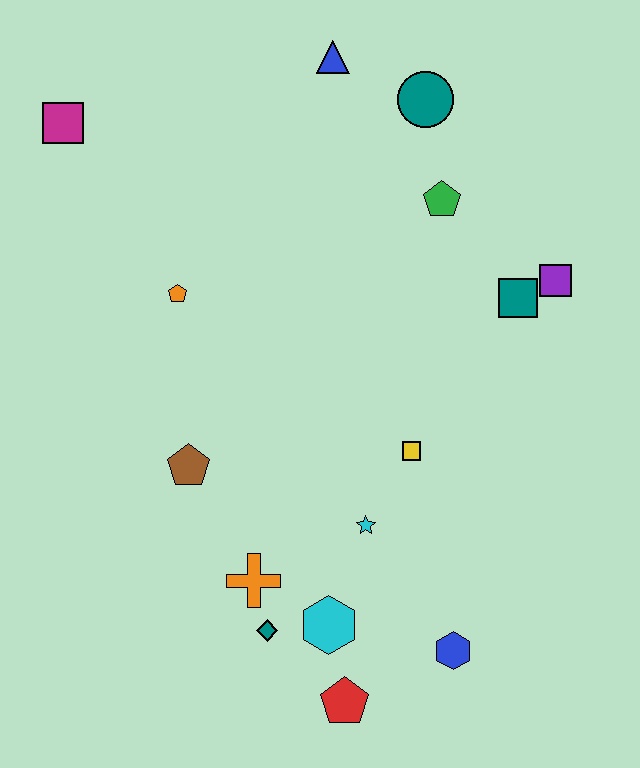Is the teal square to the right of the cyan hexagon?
Yes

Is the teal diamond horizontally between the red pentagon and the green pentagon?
No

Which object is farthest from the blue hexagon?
The magenta square is farthest from the blue hexagon.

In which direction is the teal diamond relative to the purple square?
The teal diamond is below the purple square.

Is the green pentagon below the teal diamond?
No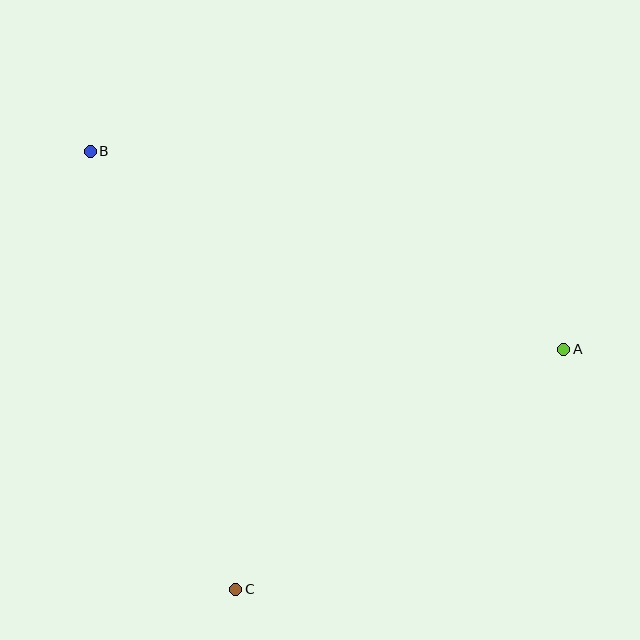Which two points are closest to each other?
Points A and C are closest to each other.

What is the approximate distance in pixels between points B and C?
The distance between B and C is approximately 461 pixels.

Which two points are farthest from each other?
Points A and B are farthest from each other.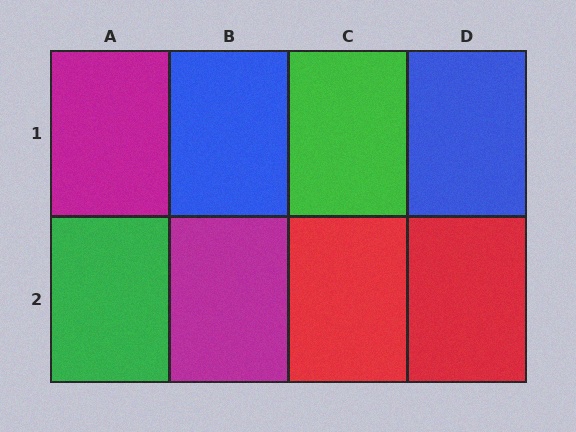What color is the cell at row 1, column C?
Green.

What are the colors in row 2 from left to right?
Green, magenta, red, red.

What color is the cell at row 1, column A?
Magenta.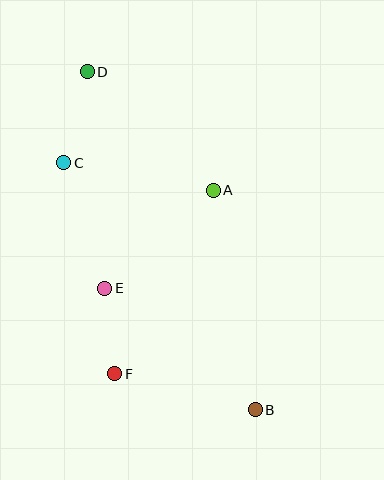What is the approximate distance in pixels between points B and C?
The distance between B and C is approximately 313 pixels.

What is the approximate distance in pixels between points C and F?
The distance between C and F is approximately 217 pixels.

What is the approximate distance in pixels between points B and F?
The distance between B and F is approximately 145 pixels.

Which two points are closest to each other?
Points E and F are closest to each other.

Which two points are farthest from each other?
Points B and D are farthest from each other.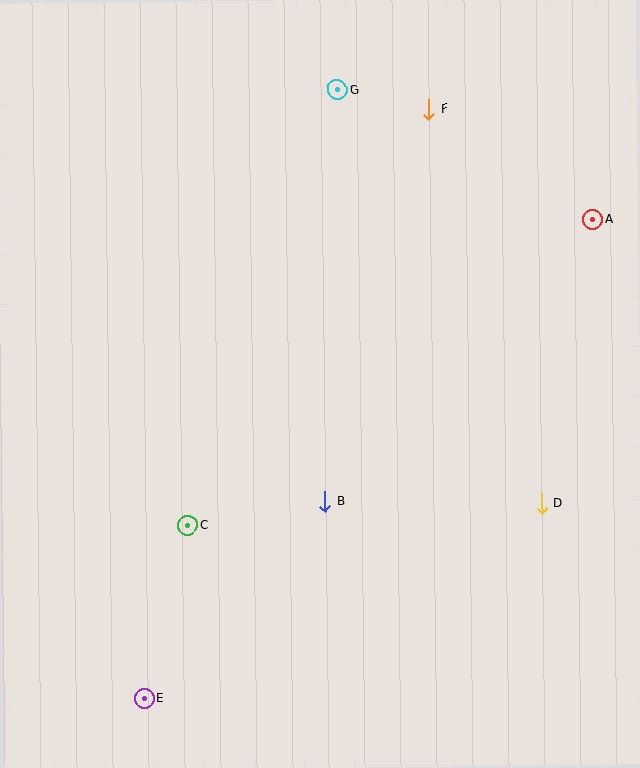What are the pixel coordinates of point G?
Point G is at (337, 90).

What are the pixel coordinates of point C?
Point C is at (187, 526).